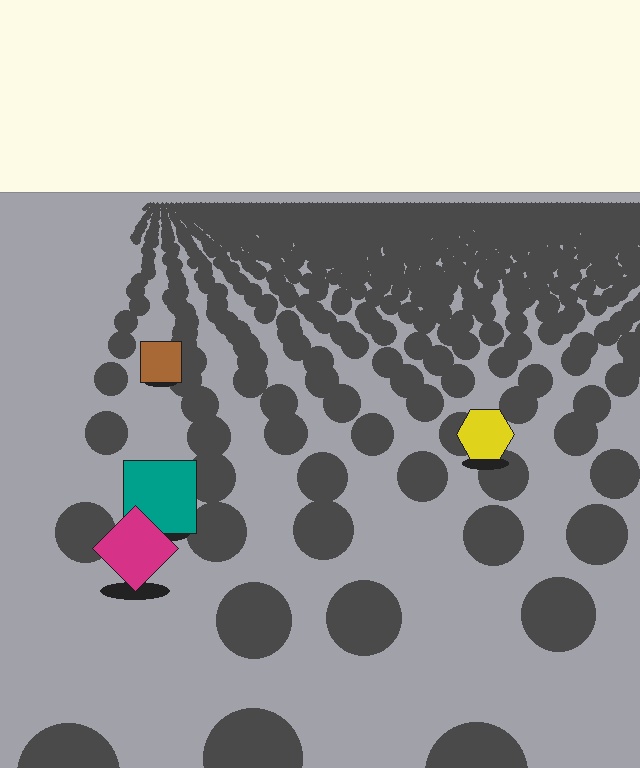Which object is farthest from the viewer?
The brown square is farthest from the viewer. It appears smaller and the ground texture around it is denser.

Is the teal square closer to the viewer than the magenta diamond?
No. The magenta diamond is closer — you can tell from the texture gradient: the ground texture is coarser near it.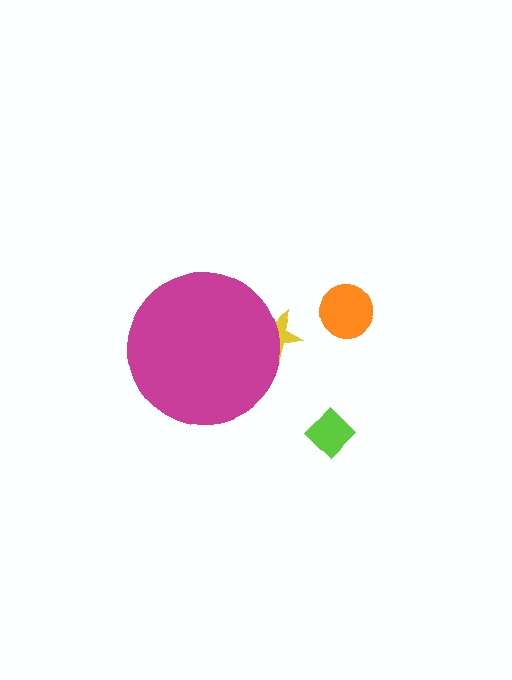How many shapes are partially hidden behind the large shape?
1 shape is partially hidden.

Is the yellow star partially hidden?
Yes, the yellow star is partially hidden behind the magenta circle.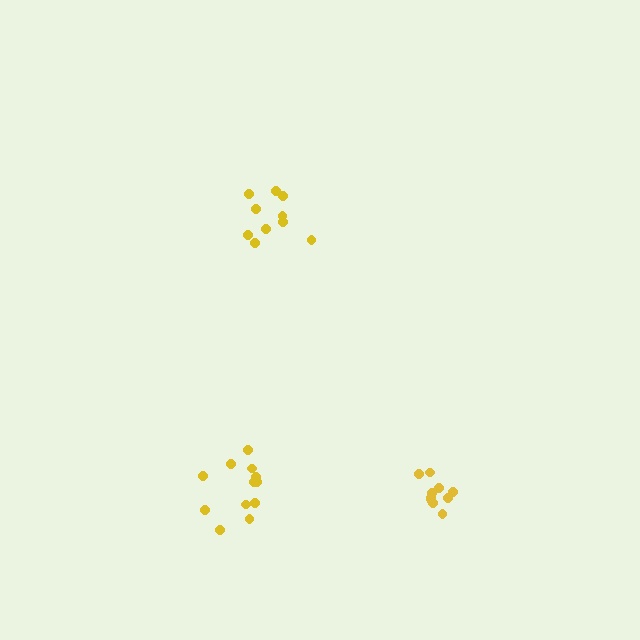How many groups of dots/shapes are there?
There are 3 groups.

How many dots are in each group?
Group 1: 12 dots, Group 2: 10 dots, Group 3: 10 dots (32 total).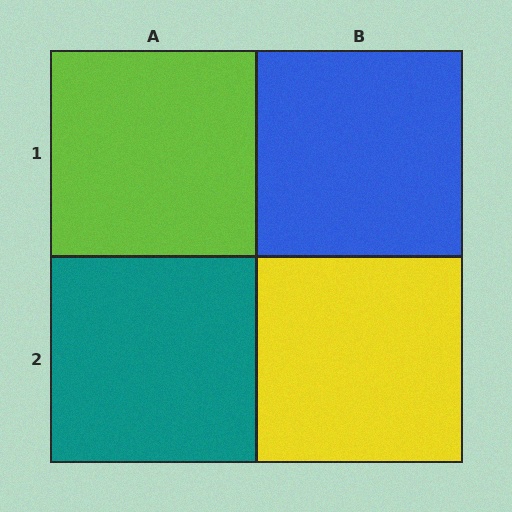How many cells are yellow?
1 cell is yellow.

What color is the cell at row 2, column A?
Teal.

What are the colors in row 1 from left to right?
Lime, blue.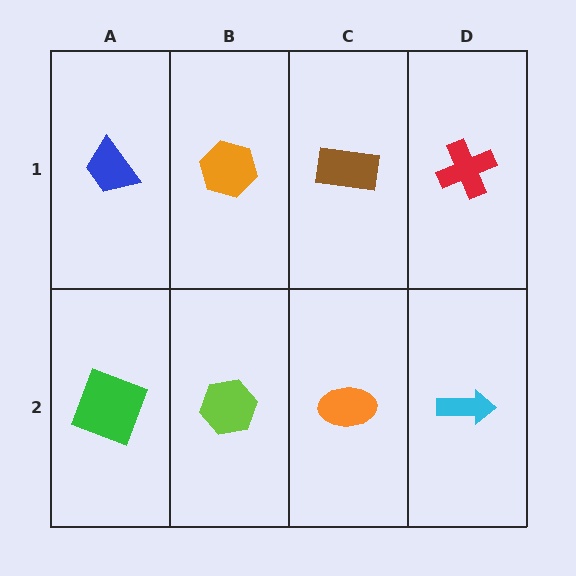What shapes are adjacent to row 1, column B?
A lime hexagon (row 2, column B), a blue trapezoid (row 1, column A), a brown rectangle (row 1, column C).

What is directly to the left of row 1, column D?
A brown rectangle.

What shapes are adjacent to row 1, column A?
A green square (row 2, column A), an orange hexagon (row 1, column B).